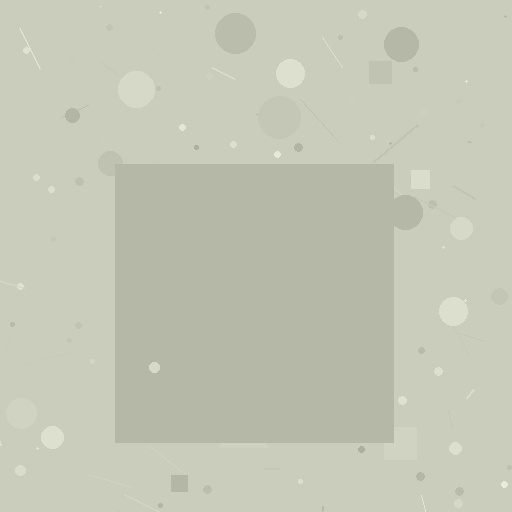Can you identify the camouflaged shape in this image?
The camouflaged shape is a square.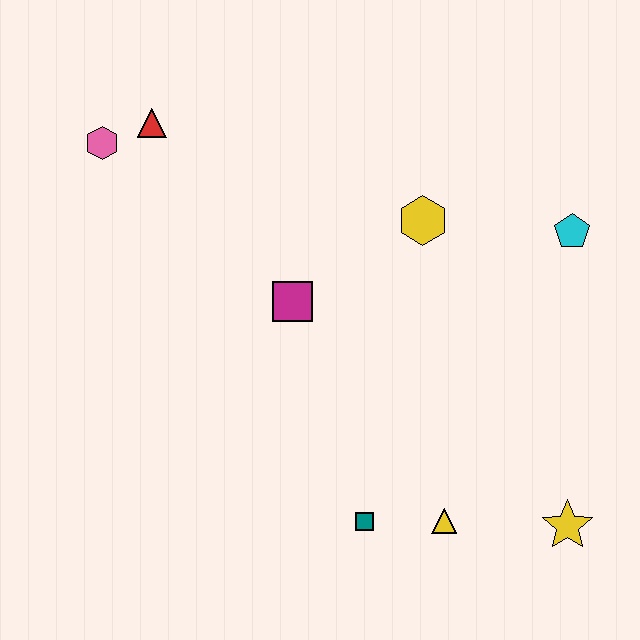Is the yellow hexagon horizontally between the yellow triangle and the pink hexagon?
Yes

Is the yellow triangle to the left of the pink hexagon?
No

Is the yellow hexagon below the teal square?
No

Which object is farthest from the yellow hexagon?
The yellow star is farthest from the yellow hexagon.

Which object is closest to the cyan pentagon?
The yellow hexagon is closest to the cyan pentagon.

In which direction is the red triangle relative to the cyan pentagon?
The red triangle is to the left of the cyan pentagon.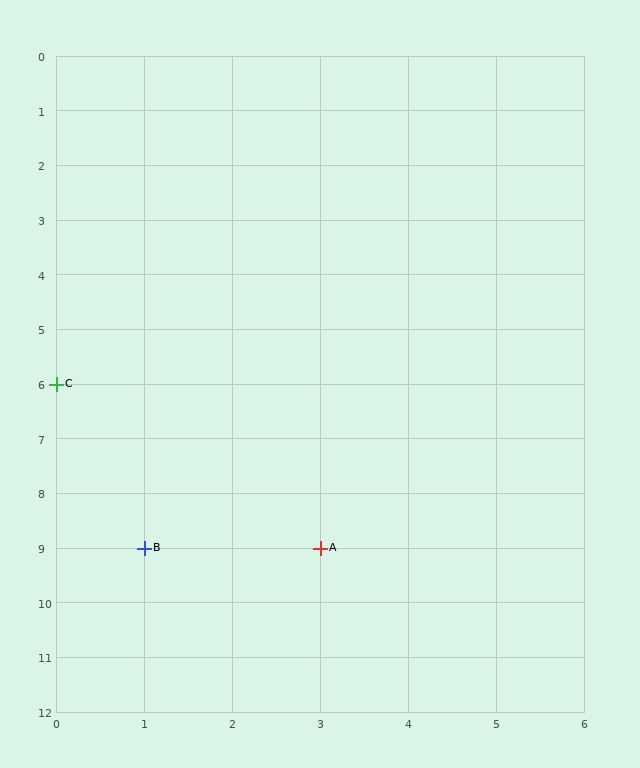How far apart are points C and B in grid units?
Points C and B are 1 column and 3 rows apart (about 3.2 grid units diagonally).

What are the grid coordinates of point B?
Point B is at grid coordinates (1, 9).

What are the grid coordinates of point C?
Point C is at grid coordinates (0, 6).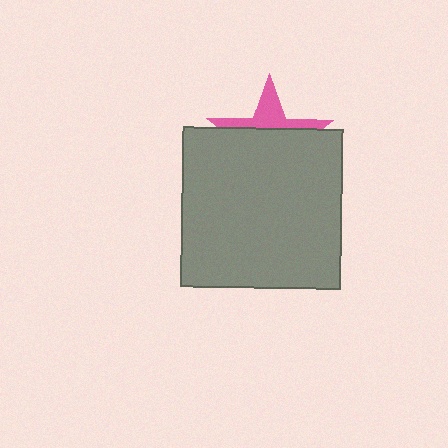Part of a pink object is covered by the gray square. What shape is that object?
It is a star.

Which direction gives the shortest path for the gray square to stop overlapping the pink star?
Moving down gives the shortest separation.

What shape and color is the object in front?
The object in front is a gray square.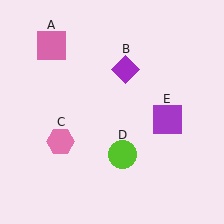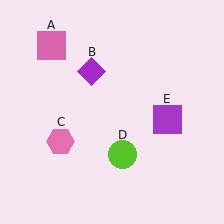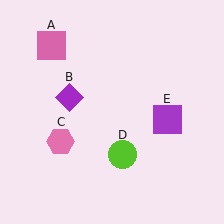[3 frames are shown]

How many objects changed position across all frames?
1 object changed position: purple diamond (object B).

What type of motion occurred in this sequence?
The purple diamond (object B) rotated counterclockwise around the center of the scene.